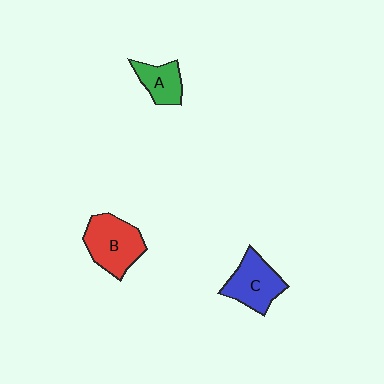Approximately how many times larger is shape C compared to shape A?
Approximately 1.5 times.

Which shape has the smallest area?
Shape A (green).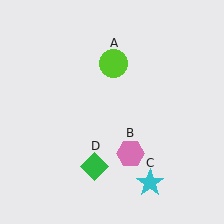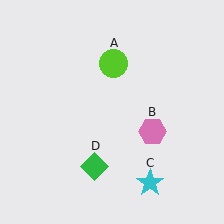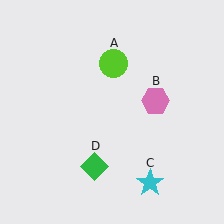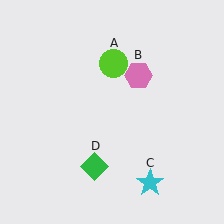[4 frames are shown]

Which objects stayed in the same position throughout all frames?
Lime circle (object A) and cyan star (object C) and green diamond (object D) remained stationary.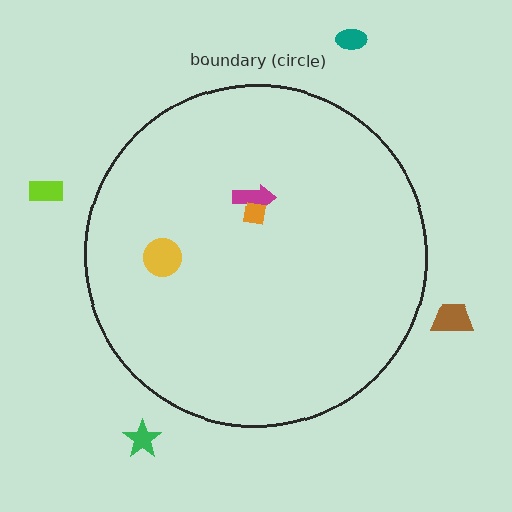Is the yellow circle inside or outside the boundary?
Inside.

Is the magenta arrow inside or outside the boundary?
Inside.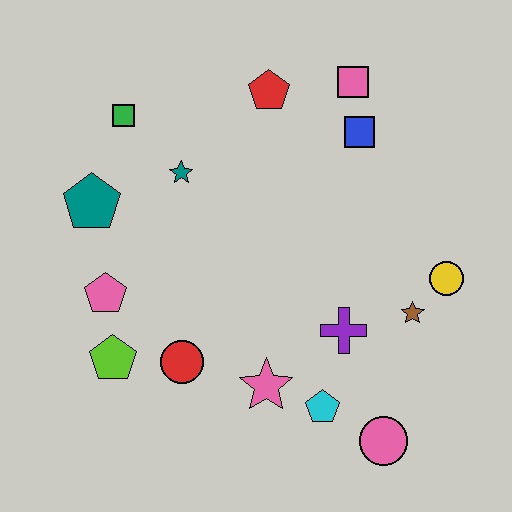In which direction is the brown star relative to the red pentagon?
The brown star is below the red pentagon.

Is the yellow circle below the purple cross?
No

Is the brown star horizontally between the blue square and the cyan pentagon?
No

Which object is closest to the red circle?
The lime pentagon is closest to the red circle.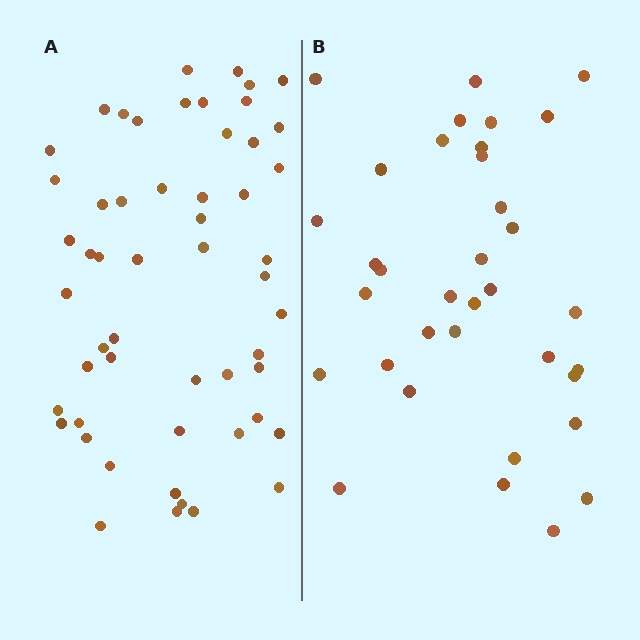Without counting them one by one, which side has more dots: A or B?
Region A (the left region) has more dots.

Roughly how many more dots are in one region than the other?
Region A has approximately 20 more dots than region B.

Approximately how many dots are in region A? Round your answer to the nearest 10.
About 50 dots. (The exact count is 54, which rounds to 50.)